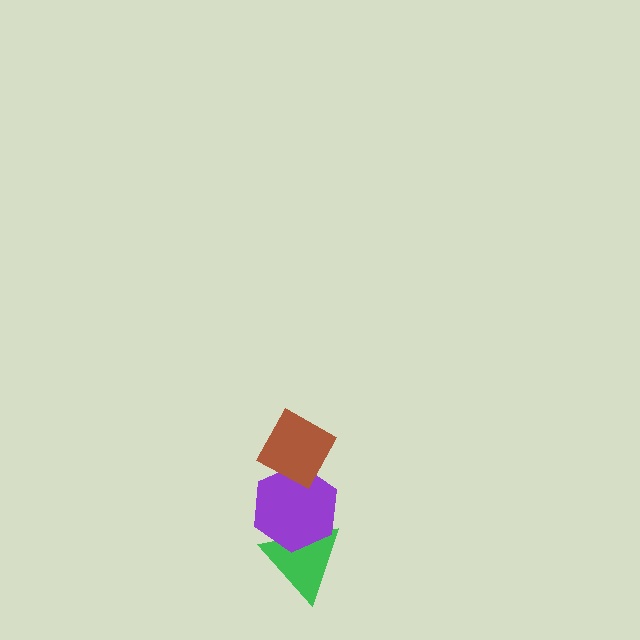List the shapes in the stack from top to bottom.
From top to bottom: the brown diamond, the purple hexagon, the green triangle.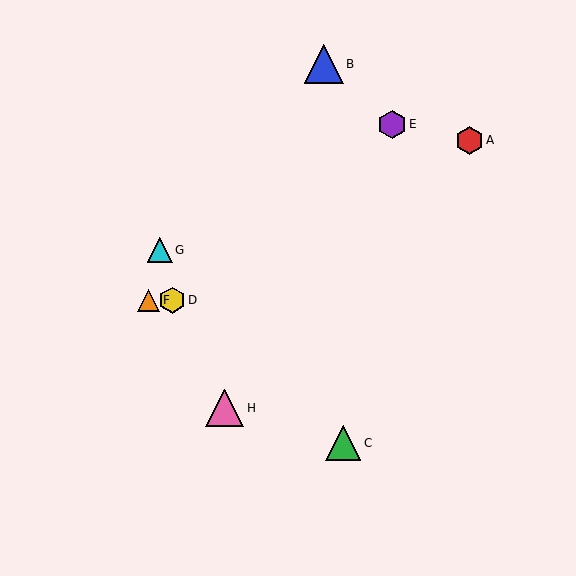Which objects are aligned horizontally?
Objects D, F are aligned horizontally.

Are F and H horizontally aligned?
No, F is at y≈300 and H is at y≈408.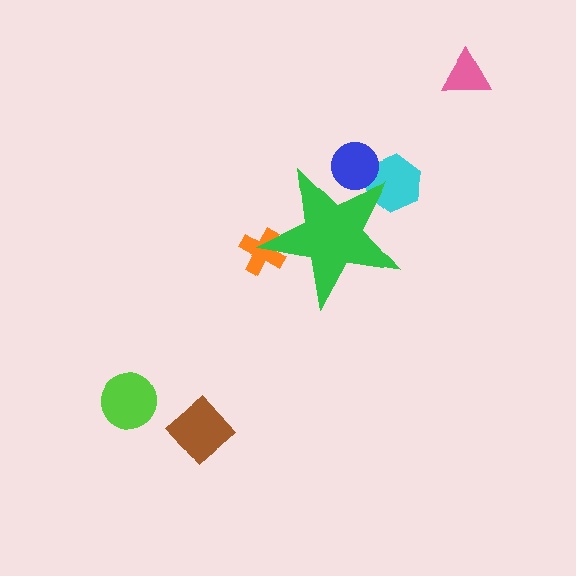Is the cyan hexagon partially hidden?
Yes, the cyan hexagon is partially hidden behind the green star.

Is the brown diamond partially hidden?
No, the brown diamond is fully visible.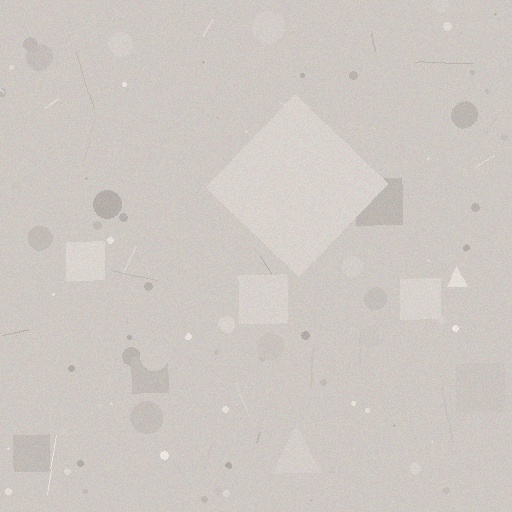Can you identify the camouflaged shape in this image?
The camouflaged shape is a diamond.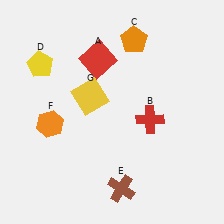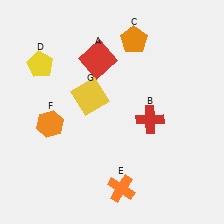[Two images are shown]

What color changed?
The cross (E) changed from brown in Image 1 to orange in Image 2.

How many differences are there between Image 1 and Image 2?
There is 1 difference between the two images.